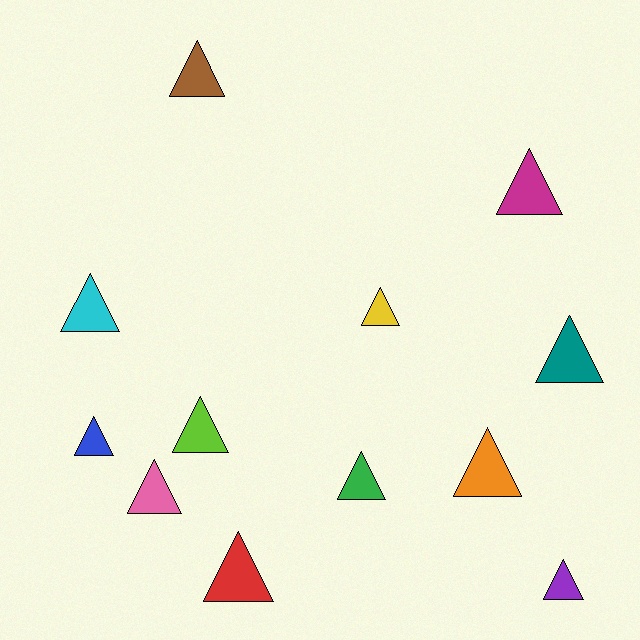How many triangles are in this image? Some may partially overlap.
There are 12 triangles.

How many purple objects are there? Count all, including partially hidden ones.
There is 1 purple object.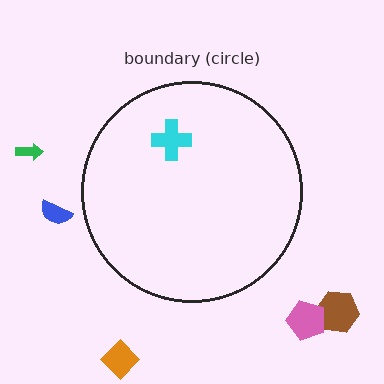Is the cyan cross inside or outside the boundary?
Inside.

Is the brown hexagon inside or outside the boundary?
Outside.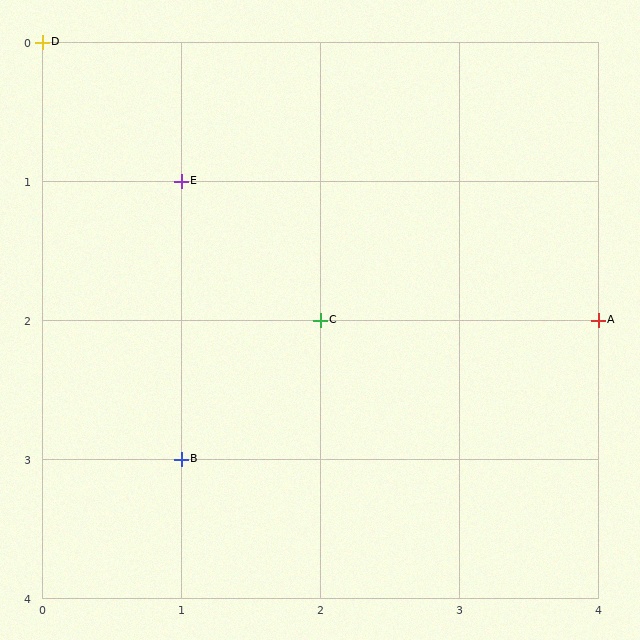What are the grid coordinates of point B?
Point B is at grid coordinates (1, 3).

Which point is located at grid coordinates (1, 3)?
Point B is at (1, 3).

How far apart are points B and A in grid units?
Points B and A are 3 columns and 1 row apart (about 3.2 grid units diagonally).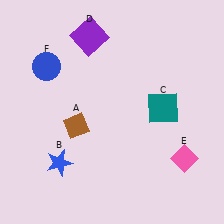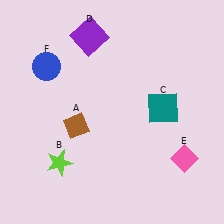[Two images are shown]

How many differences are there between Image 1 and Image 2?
There is 1 difference between the two images.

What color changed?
The star (B) changed from blue in Image 1 to lime in Image 2.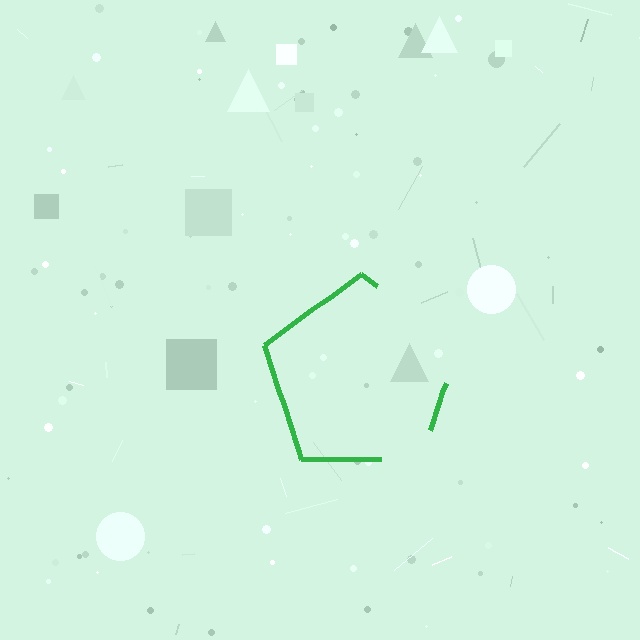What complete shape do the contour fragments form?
The contour fragments form a pentagon.